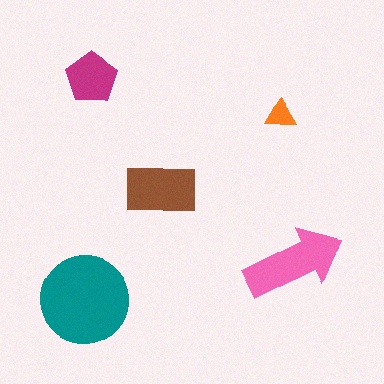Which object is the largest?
The teal circle.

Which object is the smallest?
The orange triangle.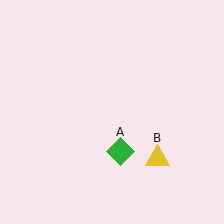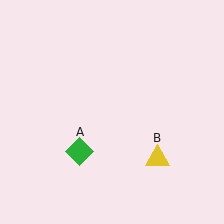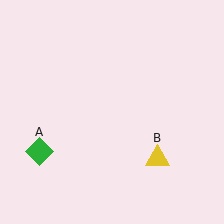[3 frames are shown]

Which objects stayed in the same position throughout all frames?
Yellow triangle (object B) remained stationary.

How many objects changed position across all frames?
1 object changed position: green diamond (object A).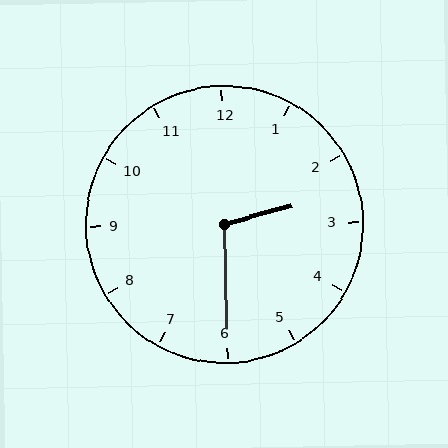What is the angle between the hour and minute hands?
Approximately 105 degrees.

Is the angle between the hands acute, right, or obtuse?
It is obtuse.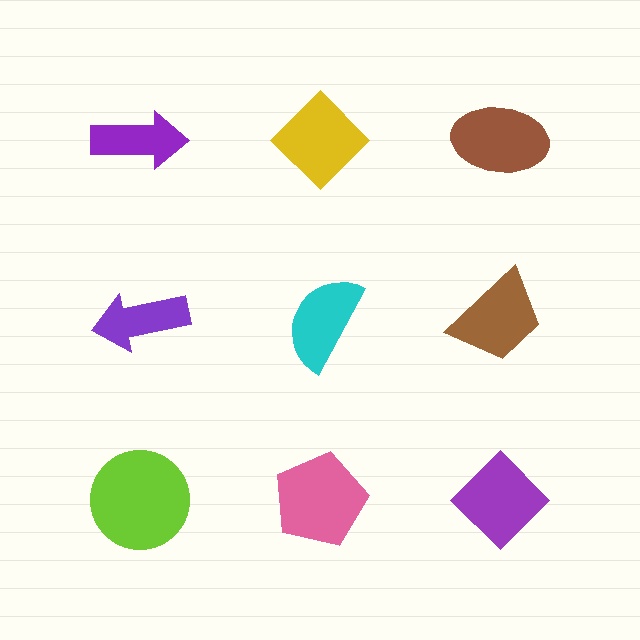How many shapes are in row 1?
3 shapes.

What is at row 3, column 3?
A purple diamond.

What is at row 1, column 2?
A yellow diamond.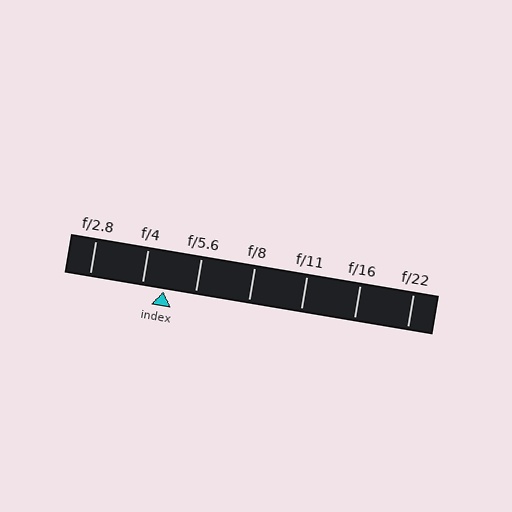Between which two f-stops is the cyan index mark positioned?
The index mark is between f/4 and f/5.6.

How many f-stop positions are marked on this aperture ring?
There are 7 f-stop positions marked.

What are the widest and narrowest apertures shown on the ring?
The widest aperture shown is f/2.8 and the narrowest is f/22.